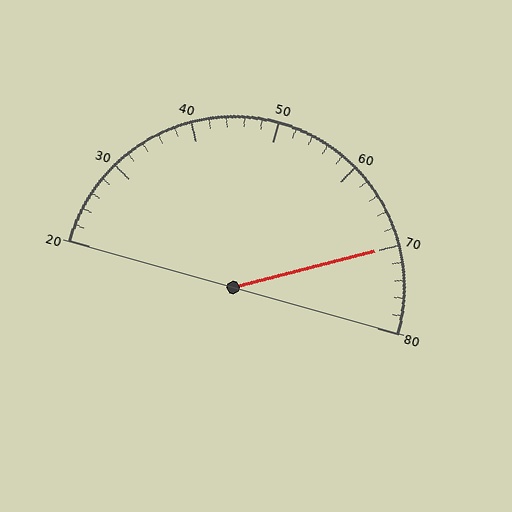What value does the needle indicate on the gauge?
The needle indicates approximately 70.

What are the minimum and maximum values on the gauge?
The gauge ranges from 20 to 80.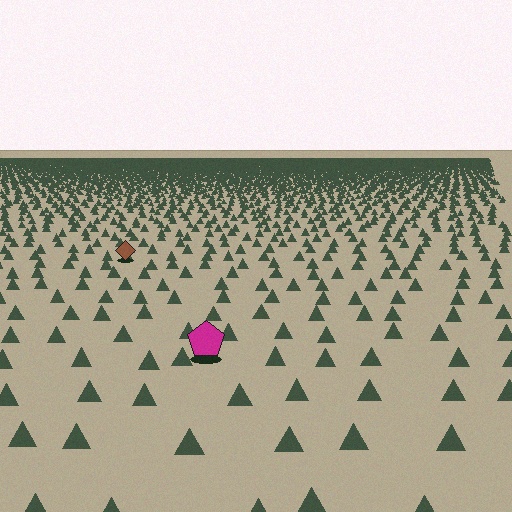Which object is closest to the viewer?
The magenta pentagon is closest. The texture marks near it are larger and more spread out.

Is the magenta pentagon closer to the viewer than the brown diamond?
Yes. The magenta pentagon is closer — you can tell from the texture gradient: the ground texture is coarser near it.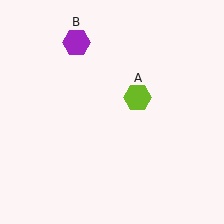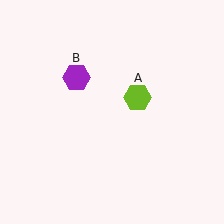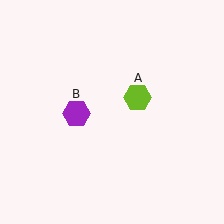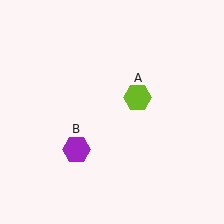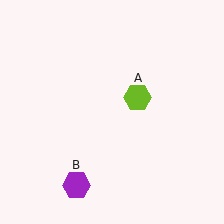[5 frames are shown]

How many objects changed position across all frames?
1 object changed position: purple hexagon (object B).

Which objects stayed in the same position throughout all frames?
Lime hexagon (object A) remained stationary.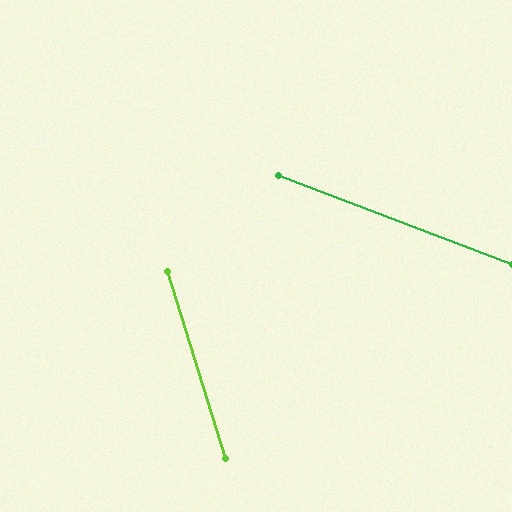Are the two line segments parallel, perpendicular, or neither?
Neither parallel nor perpendicular — they differ by about 52°.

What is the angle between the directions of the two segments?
Approximately 52 degrees.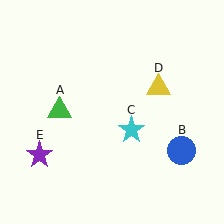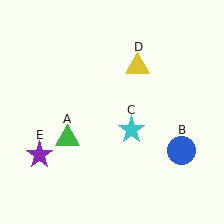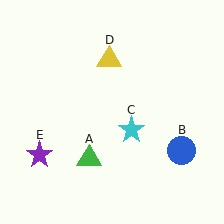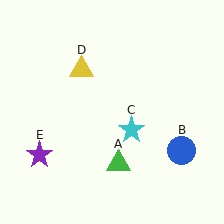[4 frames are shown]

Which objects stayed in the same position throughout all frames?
Blue circle (object B) and cyan star (object C) and purple star (object E) remained stationary.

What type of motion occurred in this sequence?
The green triangle (object A), yellow triangle (object D) rotated counterclockwise around the center of the scene.